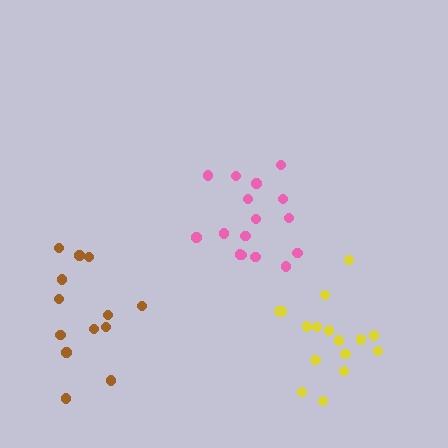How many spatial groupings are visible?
There are 3 spatial groupings.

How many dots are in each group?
Group 1: 16 dots, Group 2: 16 dots, Group 3: 13 dots (45 total).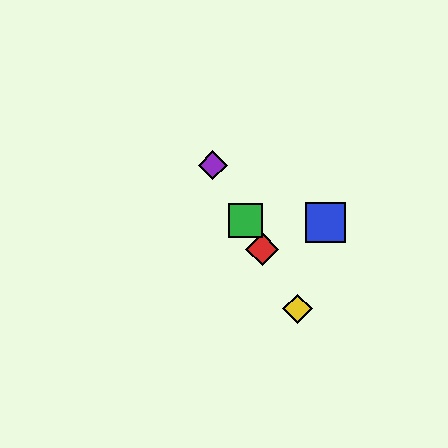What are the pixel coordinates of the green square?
The green square is at (245, 221).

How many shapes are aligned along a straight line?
4 shapes (the red diamond, the green square, the yellow diamond, the purple diamond) are aligned along a straight line.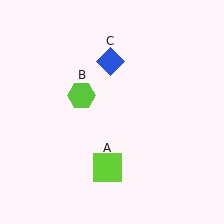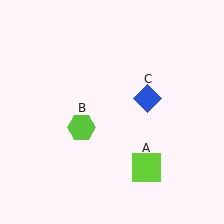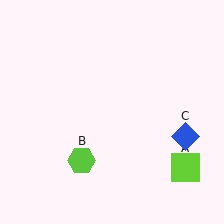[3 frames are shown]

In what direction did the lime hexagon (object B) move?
The lime hexagon (object B) moved down.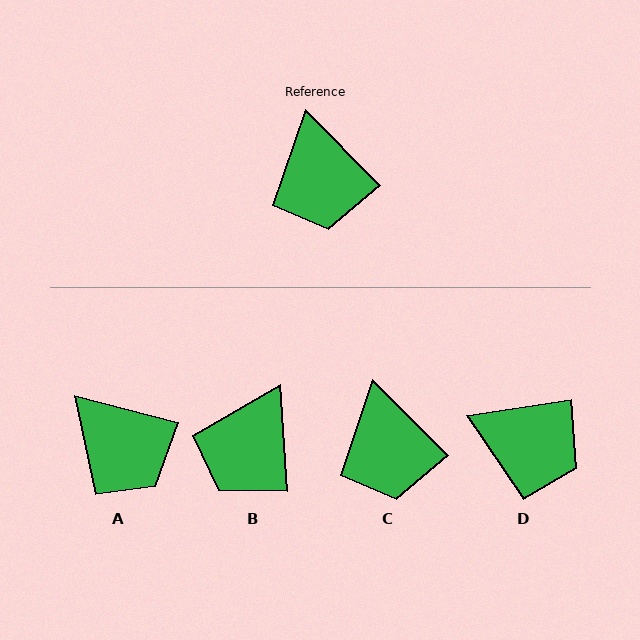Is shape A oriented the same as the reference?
No, it is off by about 30 degrees.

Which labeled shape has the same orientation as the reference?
C.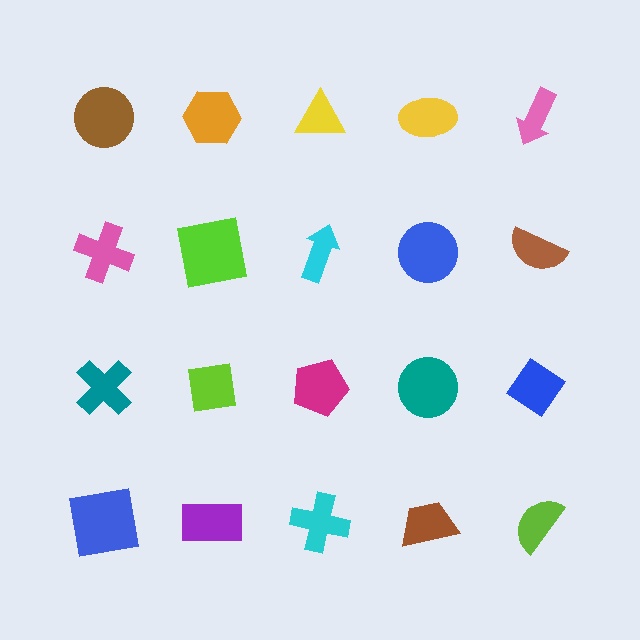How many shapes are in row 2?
5 shapes.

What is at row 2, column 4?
A blue circle.